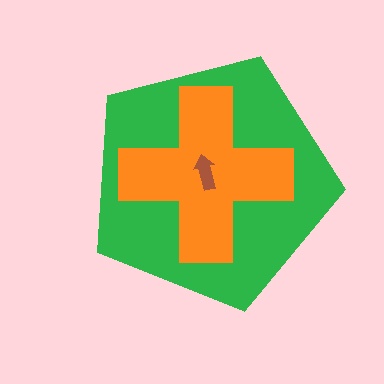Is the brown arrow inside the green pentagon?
Yes.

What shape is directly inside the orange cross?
The brown arrow.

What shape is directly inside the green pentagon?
The orange cross.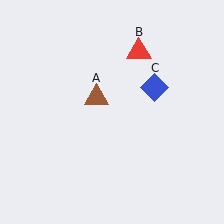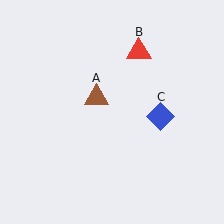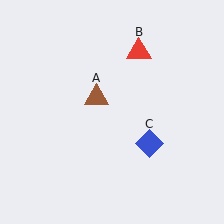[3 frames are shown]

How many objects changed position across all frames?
1 object changed position: blue diamond (object C).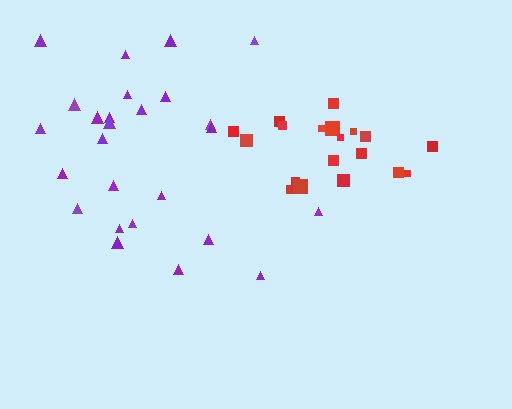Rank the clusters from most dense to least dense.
red, purple.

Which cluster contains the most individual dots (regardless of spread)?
Purple (26).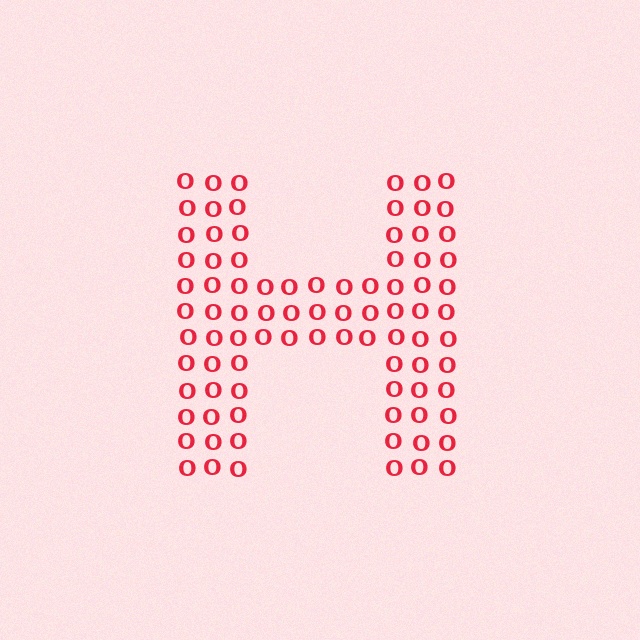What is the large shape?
The large shape is the letter H.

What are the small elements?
The small elements are letter O's.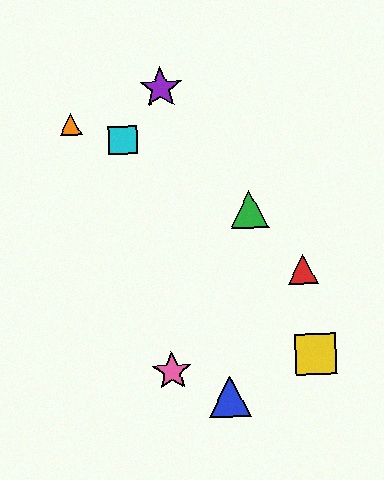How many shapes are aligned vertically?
2 shapes (the purple star, the pink star) are aligned vertically.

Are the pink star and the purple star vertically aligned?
Yes, both are at x≈172.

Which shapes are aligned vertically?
The purple star, the pink star are aligned vertically.